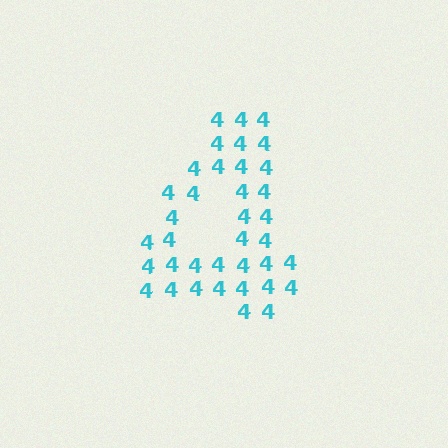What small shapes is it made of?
It is made of small digit 4's.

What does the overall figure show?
The overall figure shows the digit 4.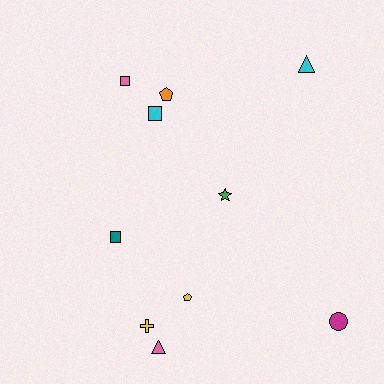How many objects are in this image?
There are 10 objects.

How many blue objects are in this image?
There are no blue objects.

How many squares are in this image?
There are 3 squares.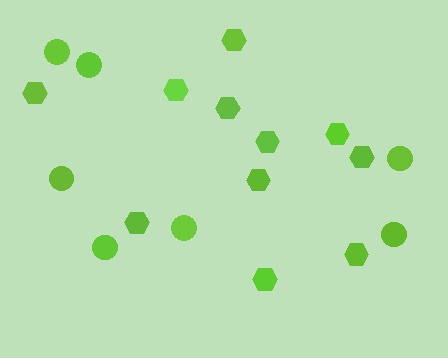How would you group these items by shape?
There are 2 groups: one group of hexagons (11) and one group of circles (7).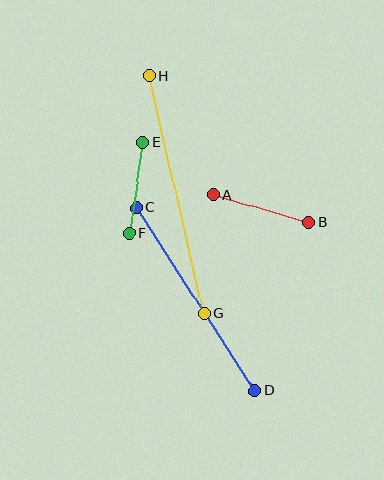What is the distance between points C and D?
The distance is approximately 218 pixels.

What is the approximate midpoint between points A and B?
The midpoint is at approximately (261, 208) pixels.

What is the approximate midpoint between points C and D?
The midpoint is at approximately (196, 299) pixels.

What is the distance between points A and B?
The distance is approximately 100 pixels.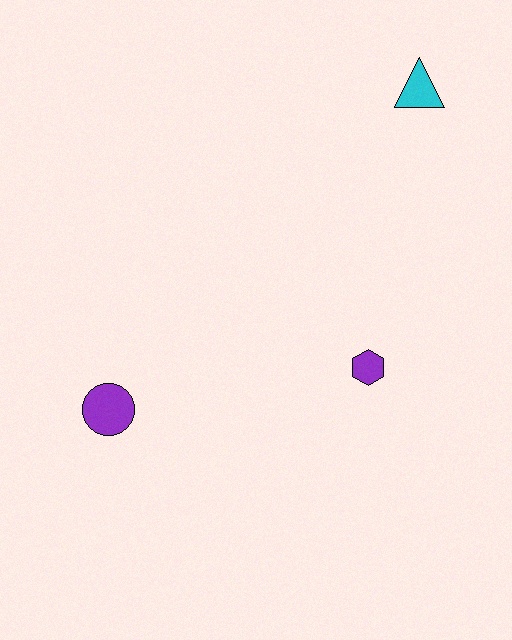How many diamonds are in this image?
There are no diamonds.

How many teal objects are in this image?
There are no teal objects.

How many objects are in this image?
There are 3 objects.